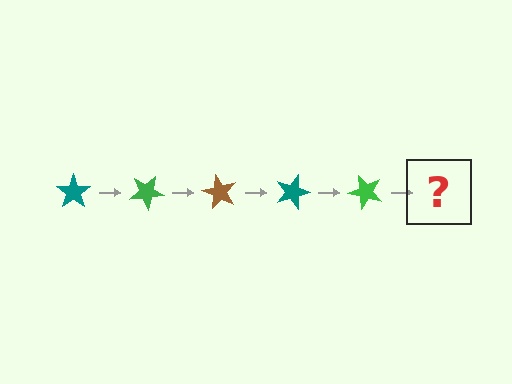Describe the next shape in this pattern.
It should be a brown star, rotated 150 degrees from the start.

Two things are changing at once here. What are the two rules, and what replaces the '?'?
The two rules are that it rotates 30 degrees each step and the color cycles through teal, green, and brown. The '?' should be a brown star, rotated 150 degrees from the start.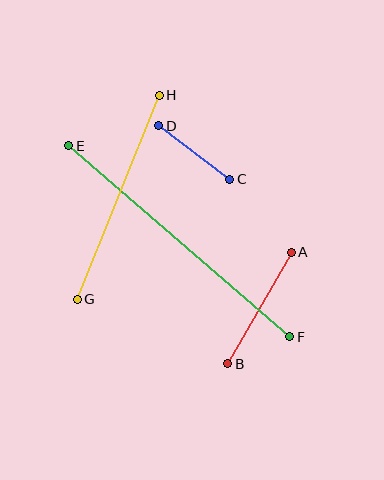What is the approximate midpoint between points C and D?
The midpoint is at approximately (194, 153) pixels.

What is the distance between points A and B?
The distance is approximately 128 pixels.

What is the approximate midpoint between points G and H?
The midpoint is at approximately (118, 197) pixels.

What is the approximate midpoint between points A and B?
The midpoint is at approximately (260, 308) pixels.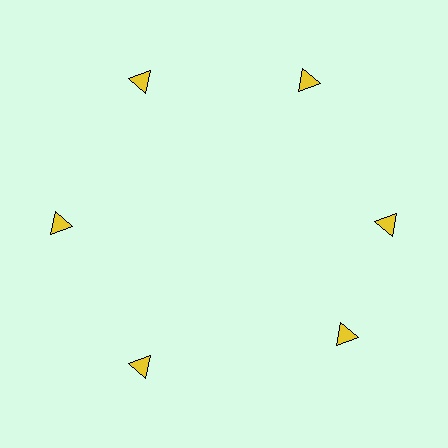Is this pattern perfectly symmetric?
No. The 6 yellow triangles are arranged in a ring, but one element near the 5 o'clock position is rotated out of alignment along the ring, breaking the 6-fold rotational symmetry.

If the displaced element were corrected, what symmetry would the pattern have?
It would have 6-fold rotational symmetry — the pattern would map onto itself every 60 degrees.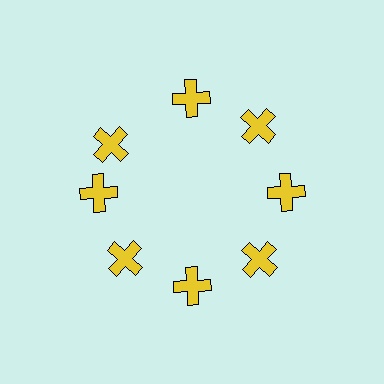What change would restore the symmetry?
The symmetry would be restored by rotating it back into even spacing with its neighbors so that all 8 crosses sit at equal angles and equal distance from the center.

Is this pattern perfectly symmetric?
No. The 8 yellow crosses are arranged in a ring, but one element near the 10 o'clock position is rotated out of alignment along the ring, breaking the 8-fold rotational symmetry.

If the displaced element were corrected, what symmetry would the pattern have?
It would have 8-fold rotational symmetry — the pattern would map onto itself every 45 degrees.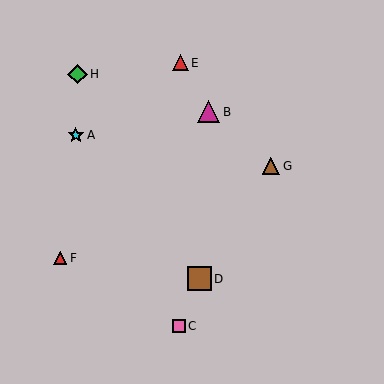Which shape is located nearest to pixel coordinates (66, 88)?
The green diamond (labeled H) at (78, 74) is nearest to that location.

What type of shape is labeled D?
Shape D is a brown square.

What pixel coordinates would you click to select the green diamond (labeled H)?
Click at (78, 74) to select the green diamond H.